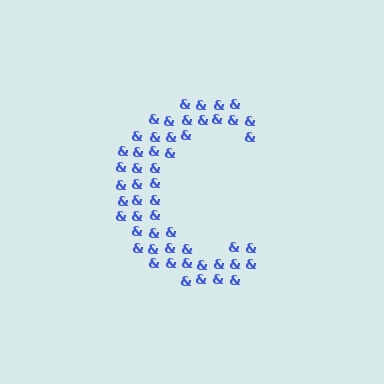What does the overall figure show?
The overall figure shows the letter C.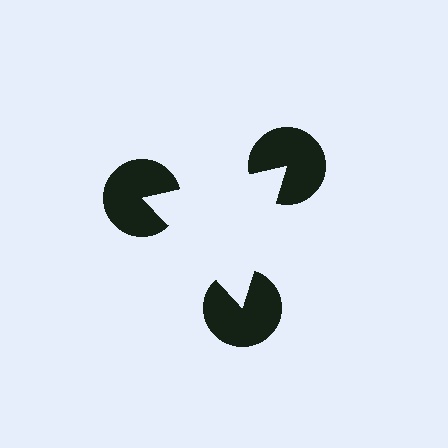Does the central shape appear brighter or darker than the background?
It typically appears slightly brighter than the background, even though no actual brightness change is drawn.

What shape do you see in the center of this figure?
An illusory triangle — its edges are inferred from the aligned wedge cuts in the pac-man discs, not physically drawn.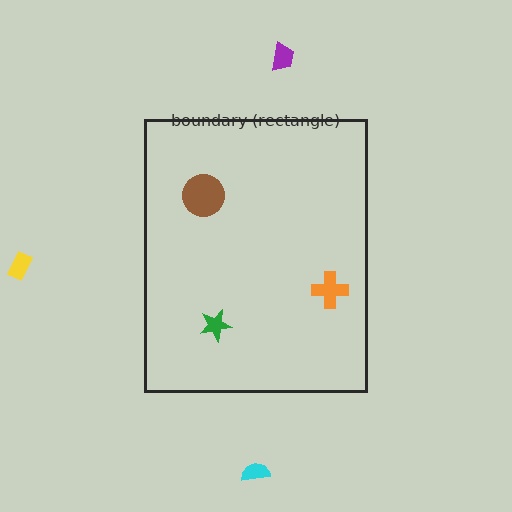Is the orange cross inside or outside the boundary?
Inside.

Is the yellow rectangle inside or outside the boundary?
Outside.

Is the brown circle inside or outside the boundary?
Inside.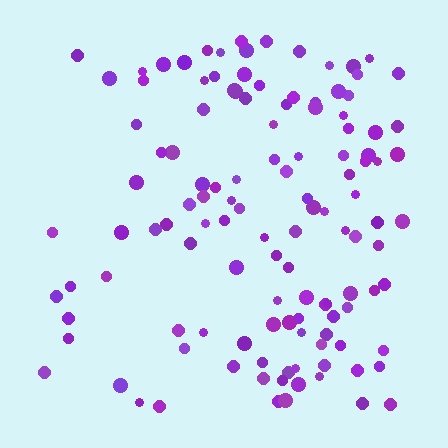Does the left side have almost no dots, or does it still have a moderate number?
Still a moderate number, just noticeably fewer than the right.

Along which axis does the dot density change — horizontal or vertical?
Horizontal.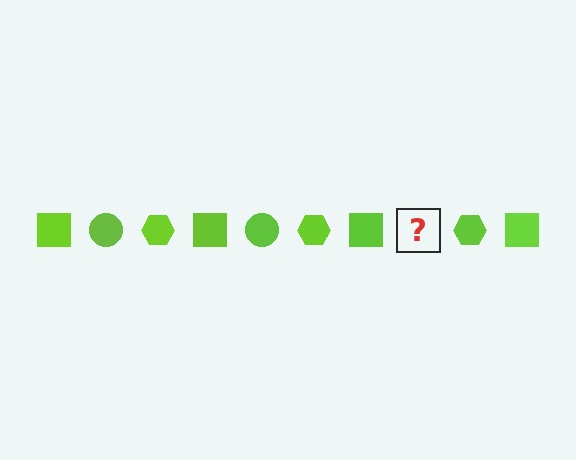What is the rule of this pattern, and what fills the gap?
The rule is that the pattern cycles through square, circle, hexagon shapes in lime. The gap should be filled with a lime circle.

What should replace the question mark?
The question mark should be replaced with a lime circle.